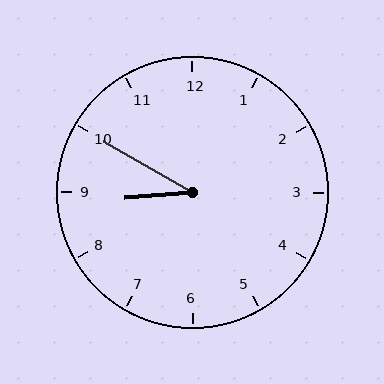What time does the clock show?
8:50.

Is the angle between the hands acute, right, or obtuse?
It is acute.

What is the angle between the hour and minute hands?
Approximately 35 degrees.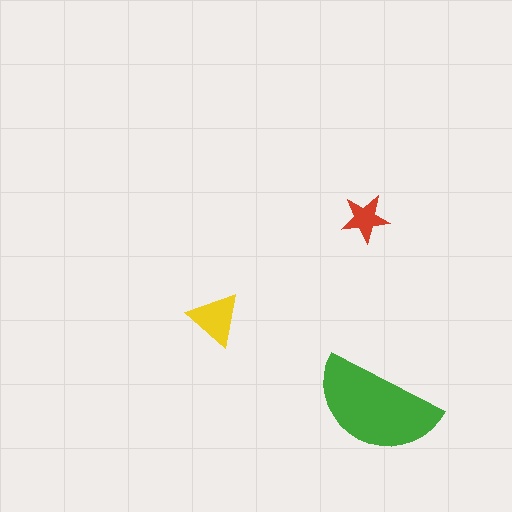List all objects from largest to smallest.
The green semicircle, the yellow triangle, the red star.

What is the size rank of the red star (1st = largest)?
3rd.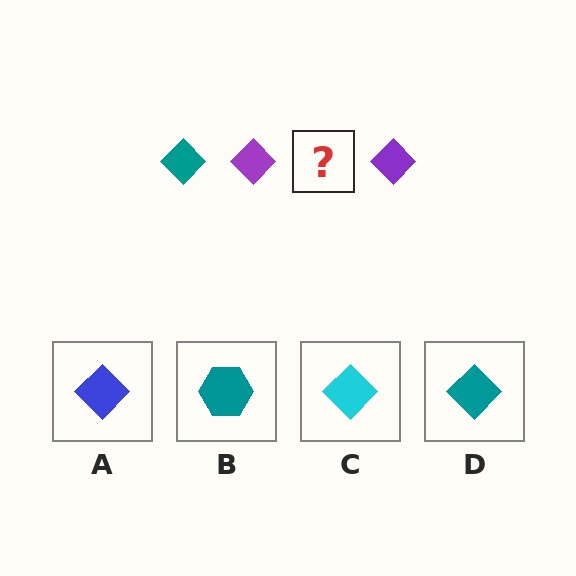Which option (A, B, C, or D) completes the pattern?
D.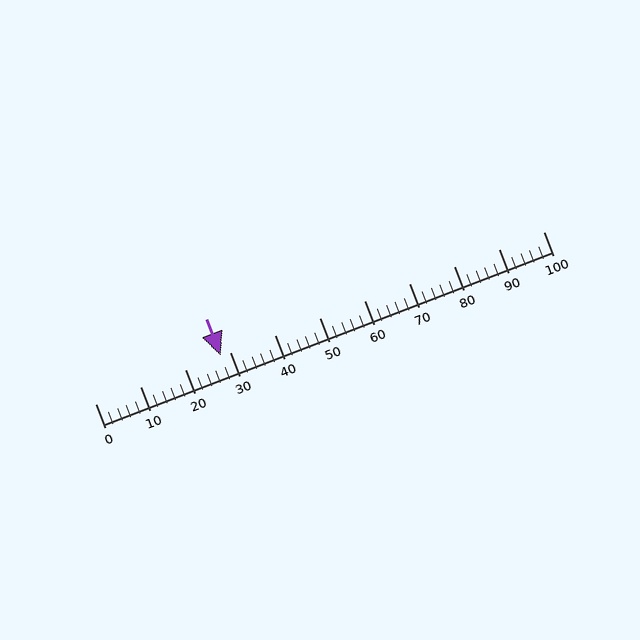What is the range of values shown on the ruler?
The ruler shows values from 0 to 100.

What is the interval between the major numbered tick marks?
The major tick marks are spaced 10 units apart.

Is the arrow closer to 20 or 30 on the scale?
The arrow is closer to 30.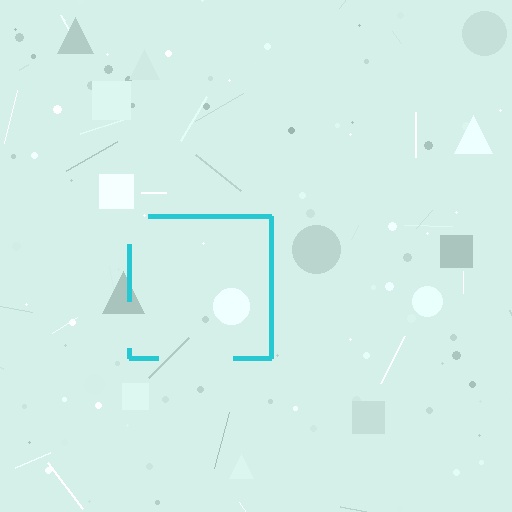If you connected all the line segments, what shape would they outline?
They would outline a square.